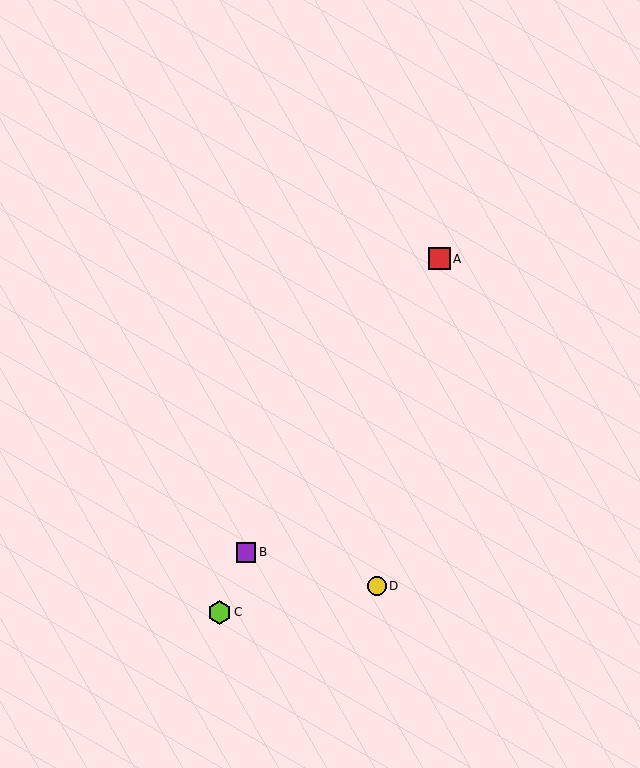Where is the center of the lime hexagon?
The center of the lime hexagon is at (220, 613).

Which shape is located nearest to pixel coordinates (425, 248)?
The red square (labeled A) at (439, 259) is nearest to that location.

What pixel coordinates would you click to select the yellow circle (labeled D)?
Click at (377, 586) to select the yellow circle D.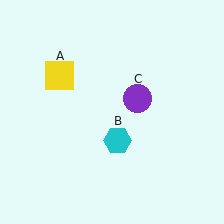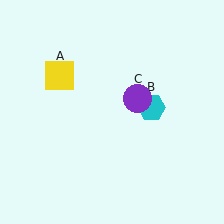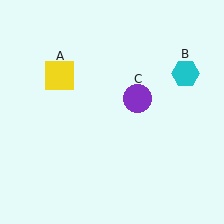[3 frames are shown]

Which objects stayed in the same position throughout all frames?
Yellow square (object A) and purple circle (object C) remained stationary.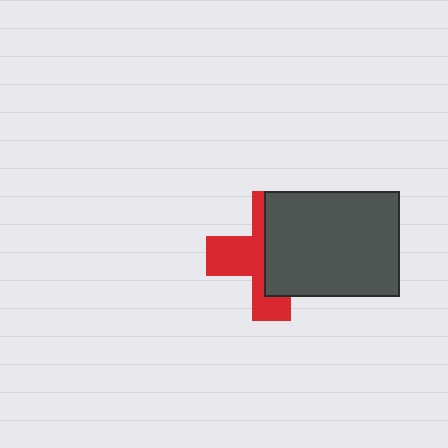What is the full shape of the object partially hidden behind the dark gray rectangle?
The partially hidden object is a red cross.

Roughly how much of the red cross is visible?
About half of it is visible (roughly 46%).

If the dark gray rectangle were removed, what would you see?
You would see the complete red cross.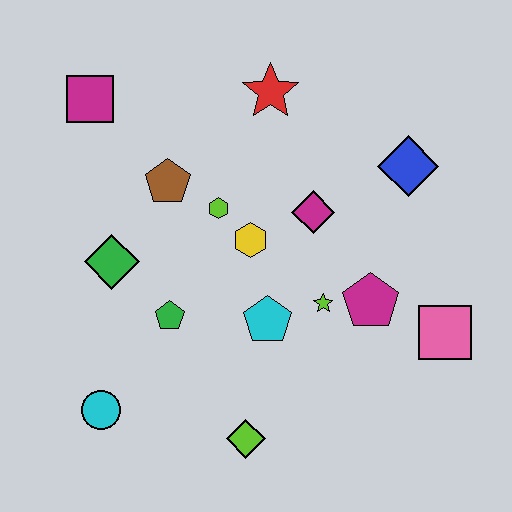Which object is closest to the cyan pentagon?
The lime star is closest to the cyan pentagon.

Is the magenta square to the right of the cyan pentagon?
No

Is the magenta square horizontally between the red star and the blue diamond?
No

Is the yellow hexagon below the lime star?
No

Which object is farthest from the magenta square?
The pink square is farthest from the magenta square.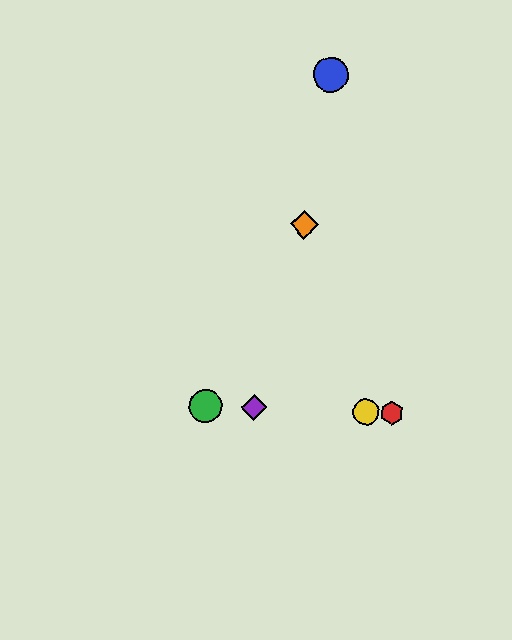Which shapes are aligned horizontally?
The red hexagon, the green circle, the yellow circle, the purple diamond are aligned horizontally.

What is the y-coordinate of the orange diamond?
The orange diamond is at y≈225.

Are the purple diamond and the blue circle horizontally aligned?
No, the purple diamond is at y≈408 and the blue circle is at y≈75.